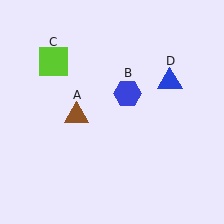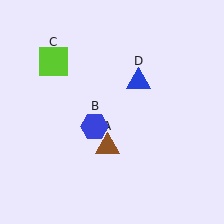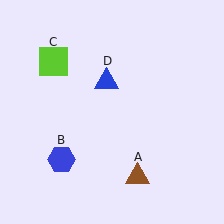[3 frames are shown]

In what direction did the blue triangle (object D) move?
The blue triangle (object D) moved left.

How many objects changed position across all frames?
3 objects changed position: brown triangle (object A), blue hexagon (object B), blue triangle (object D).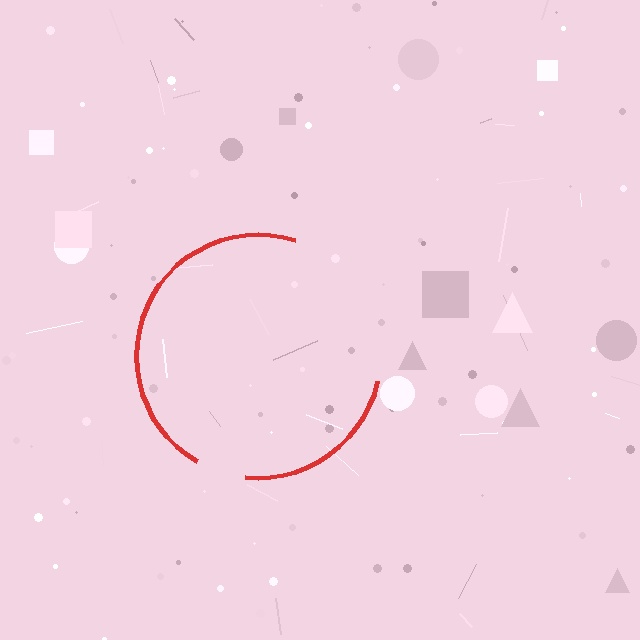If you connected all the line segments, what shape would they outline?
They would outline a circle.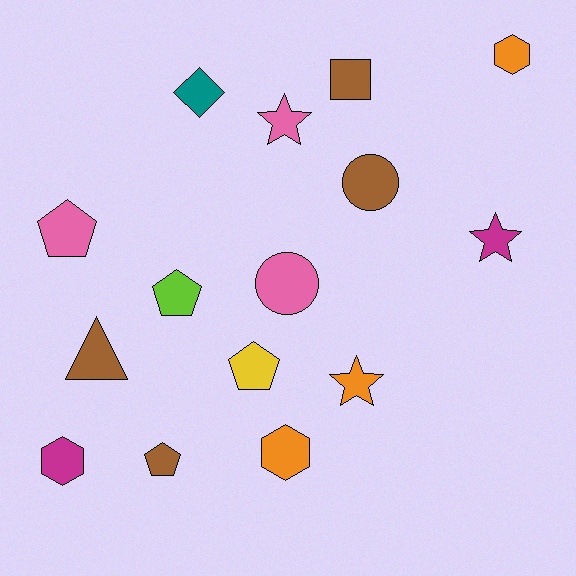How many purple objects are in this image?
There are no purple objects.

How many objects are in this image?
There are 15 objects.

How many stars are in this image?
There are 3 stars.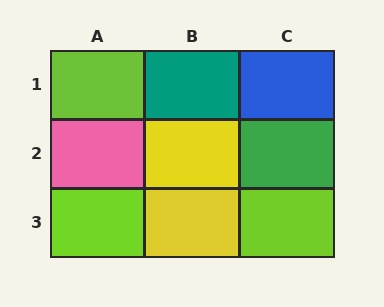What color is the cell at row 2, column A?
Pink.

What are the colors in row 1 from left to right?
Lime, teal, blue.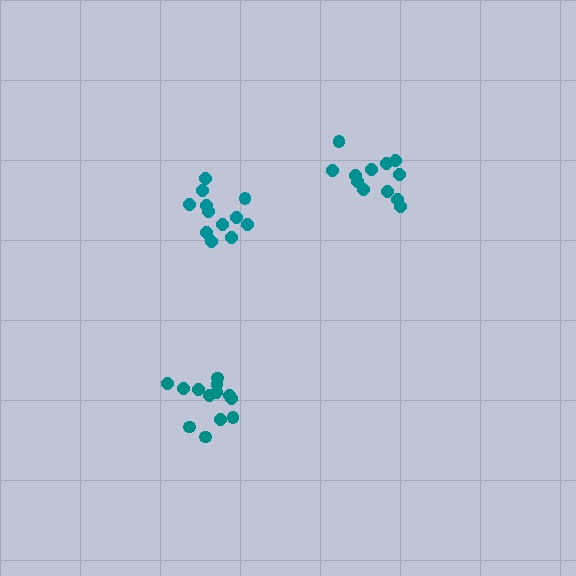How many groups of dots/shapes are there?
There are 3 groups.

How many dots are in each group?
Group 1: 12 dots, Group 2: 12 dots, Group 3: 13 dots (37 total).